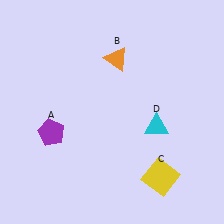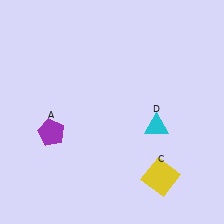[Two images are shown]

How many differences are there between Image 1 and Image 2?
There is 1 difference between the two images.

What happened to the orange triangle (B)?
The orange triangle (B) was removed in Image 2. It was in the top-right area of Image 1.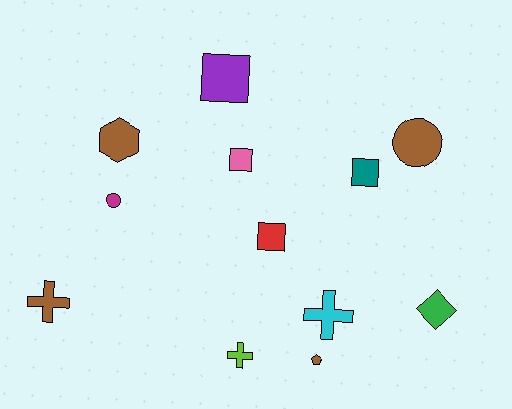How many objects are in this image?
There are 12 objects.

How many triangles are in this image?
There are no triangles.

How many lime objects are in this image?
There is 1 lime object.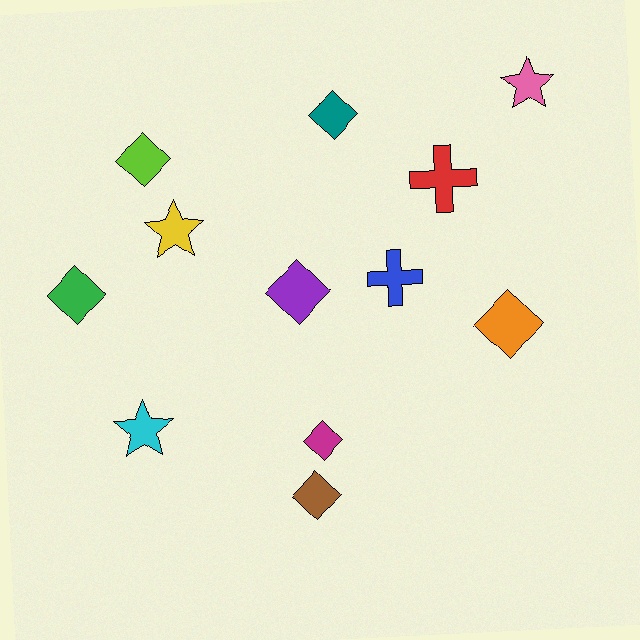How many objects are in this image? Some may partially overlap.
There are 12 objects.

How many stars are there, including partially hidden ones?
There are 3 stars.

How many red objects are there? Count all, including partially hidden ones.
There is 1 red object.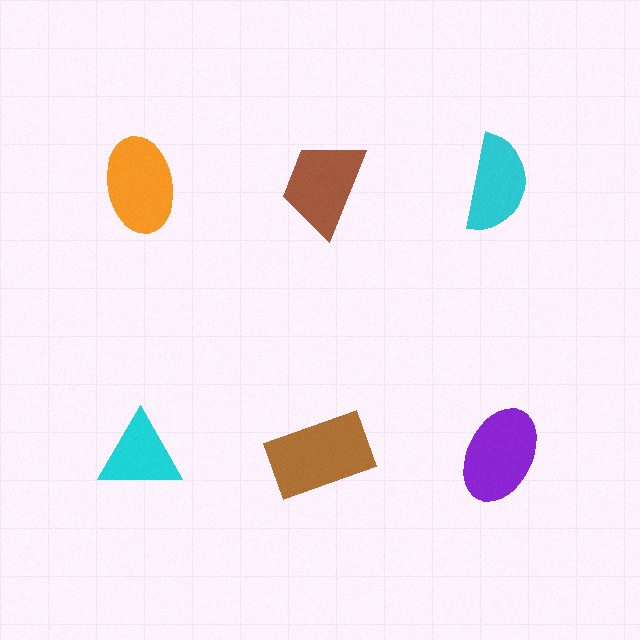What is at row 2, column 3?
A purple ellipse.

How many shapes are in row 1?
3 shapes.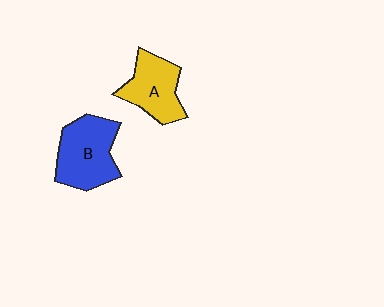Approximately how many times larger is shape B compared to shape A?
Approximately 1.3 times.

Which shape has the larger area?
Shape B (blue).